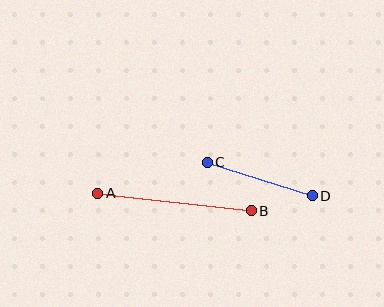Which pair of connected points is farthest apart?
Points A and B are farthest apart.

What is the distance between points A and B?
The distance is approximately 154 pixels.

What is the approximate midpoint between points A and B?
The midpoint is at approximately (175, 202) pixels.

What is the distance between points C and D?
The distance is approximately 111 pixels.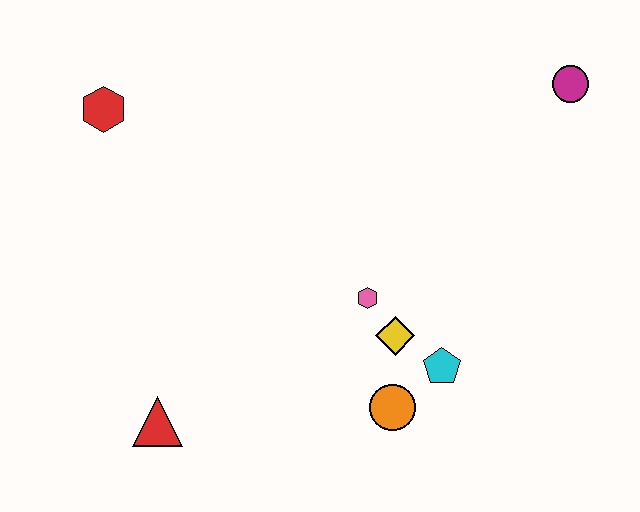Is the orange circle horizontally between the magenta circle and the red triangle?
Yes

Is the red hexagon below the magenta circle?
Yes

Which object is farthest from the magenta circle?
The red triangle is farthest from the magenta circle.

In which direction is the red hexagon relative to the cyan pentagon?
The red hexagon is to the left of the cyan pentagon.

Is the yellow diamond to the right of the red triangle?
Yes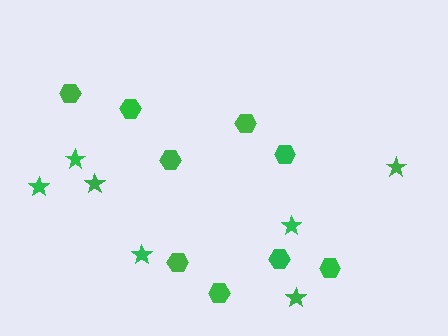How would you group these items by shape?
There are 2 groups: one group of hexagons (9) and one group of stars (7).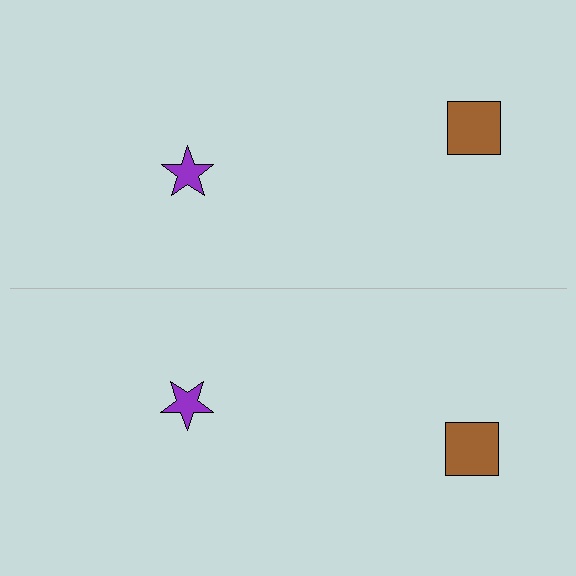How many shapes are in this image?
There are 4 shapes in this image.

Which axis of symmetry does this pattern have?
The pattern has a horizontal axis of symmetry running through the center of the image.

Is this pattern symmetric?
Yes, this pattern has bilateral (reflection) symmetry.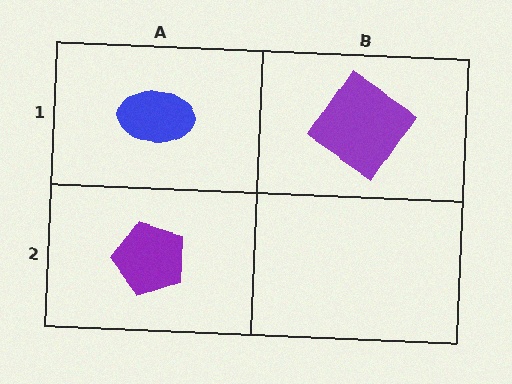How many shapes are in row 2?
1 shape.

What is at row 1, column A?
A blue ellipse.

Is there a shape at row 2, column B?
No, that cell is empty.